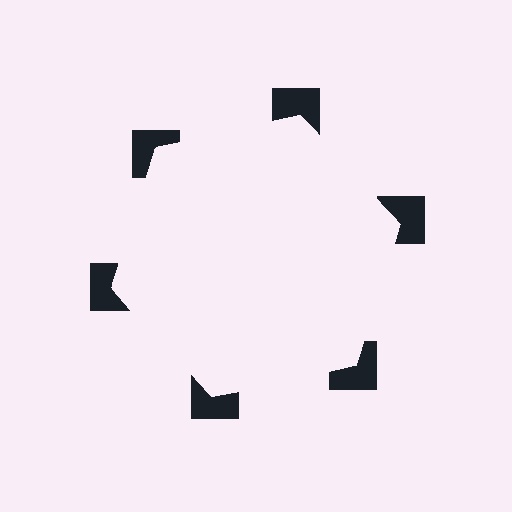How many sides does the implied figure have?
6 sides.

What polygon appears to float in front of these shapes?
An illusory hexagon — its edges are inferred from the aligned wedge cuts in the notched squares, not physically drawn.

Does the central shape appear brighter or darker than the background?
It typically appears slightly brighter than the background, even though no actual brightness change is drawn.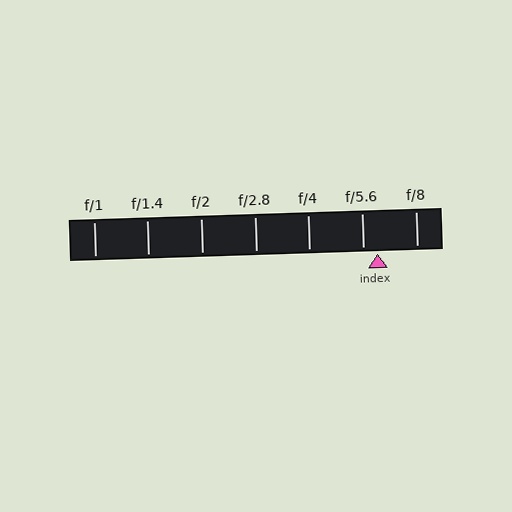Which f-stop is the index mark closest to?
The index mark is closest to f/5.6.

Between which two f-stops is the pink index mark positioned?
The index mark is between f/5.6 and f/8.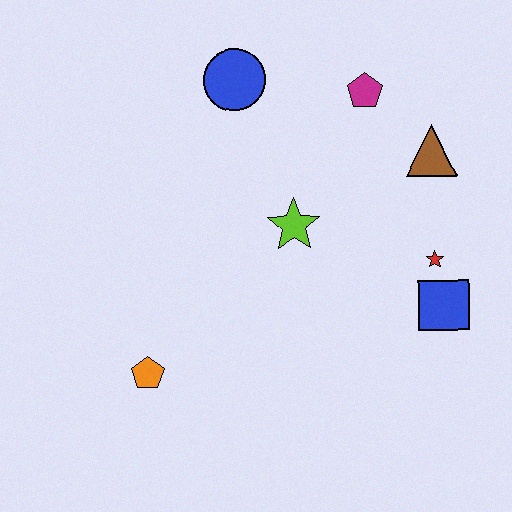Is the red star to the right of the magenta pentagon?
Yes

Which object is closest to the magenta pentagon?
The brown triangle is closest to the magenta pentagon.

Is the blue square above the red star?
No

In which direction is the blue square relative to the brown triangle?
The blue square is below the brown triangle.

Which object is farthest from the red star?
The orange pentagon is farthest from the red star.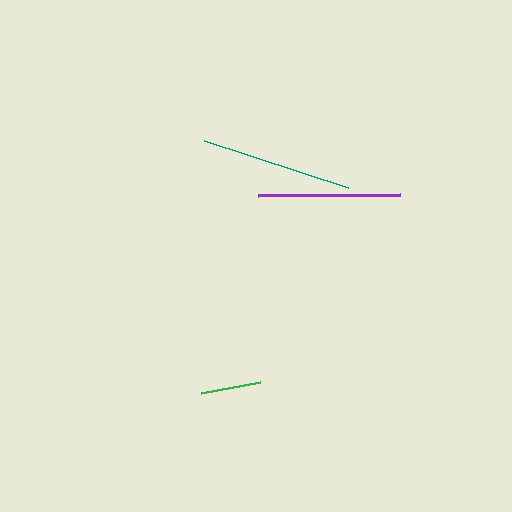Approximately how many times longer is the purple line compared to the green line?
The purple line is approximately 2.4 times the length of the green line.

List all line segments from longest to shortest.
From longest to shortest: teal, purple, green.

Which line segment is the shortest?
The green line is the shortest at approximately 61 pixels.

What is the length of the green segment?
The green segment is approximately 61 pixels long.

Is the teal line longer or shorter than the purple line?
The teal line is longer than the purple line.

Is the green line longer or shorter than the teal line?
The teal line is longer than the green line.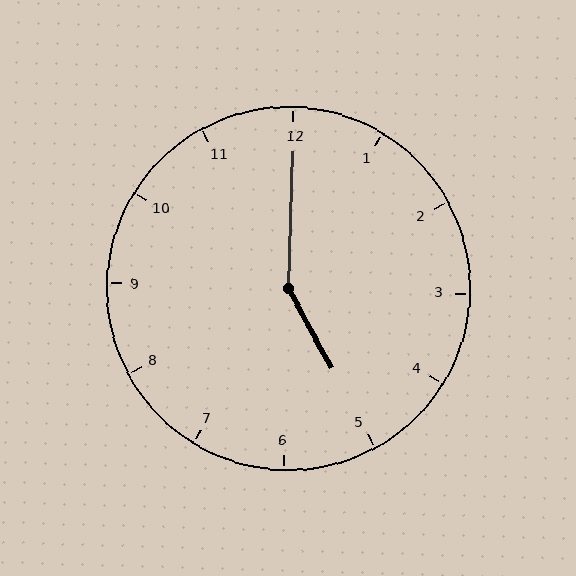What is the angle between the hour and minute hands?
Approximately 150 degrees.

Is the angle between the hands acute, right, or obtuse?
It is obtuse.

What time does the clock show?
5:00.